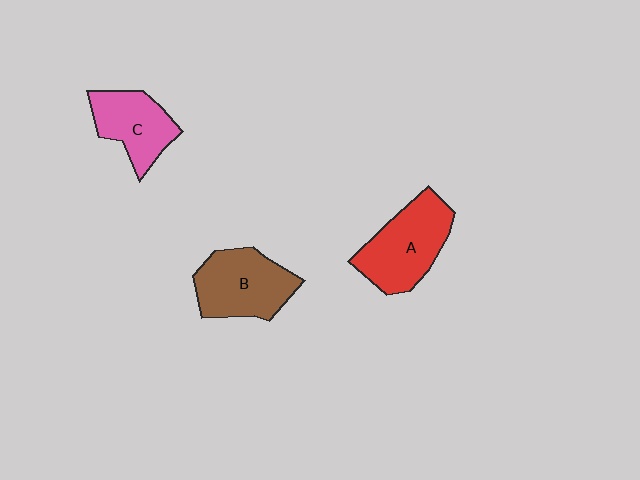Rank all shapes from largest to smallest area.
From largest to smallest: A (red), B (brown), C (pink).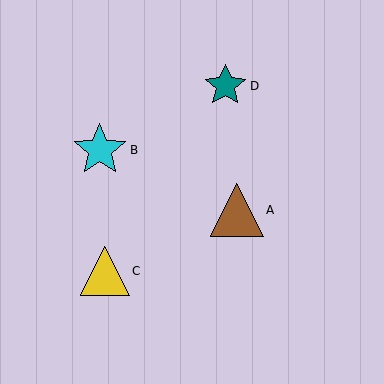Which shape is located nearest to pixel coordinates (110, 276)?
The yellow triangle (labeled C) at (105, 271) is nearest to that location.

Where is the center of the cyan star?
The center of the cyan star is at (100, 150).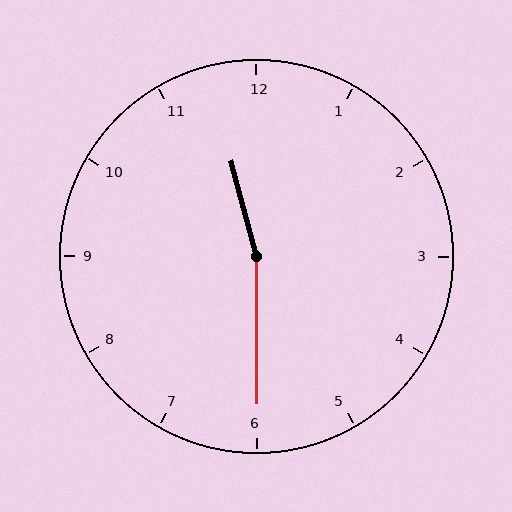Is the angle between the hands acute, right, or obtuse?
It is obtuse.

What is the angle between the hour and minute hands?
Approximately 165 degrees.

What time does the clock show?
11:30.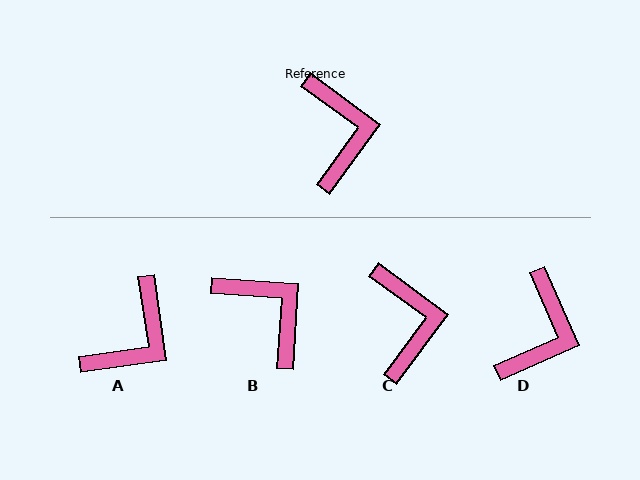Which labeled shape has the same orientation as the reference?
C.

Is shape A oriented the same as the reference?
No, it is off by about 45 degrees.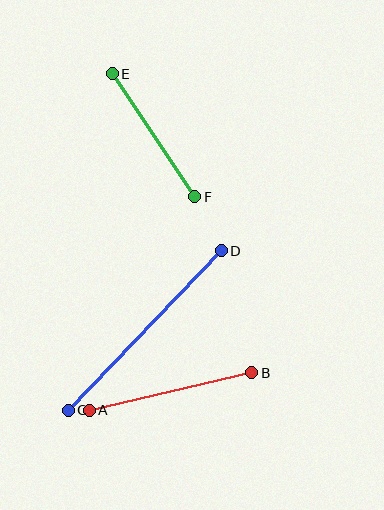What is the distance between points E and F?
The distance is approximately 148 pixels.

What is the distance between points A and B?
The distance is approximately 167 pixels.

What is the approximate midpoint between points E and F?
The midpoint is at approximately (154, 135) pixels.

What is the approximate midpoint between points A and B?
The midpoint is at approximately (171, 392) pixels.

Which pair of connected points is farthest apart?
Points C and D are farthest apart.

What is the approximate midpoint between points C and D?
The midpoint is at approximately (145, 330) pixels.